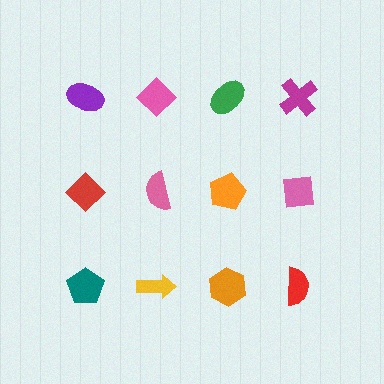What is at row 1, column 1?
A purple ellipse.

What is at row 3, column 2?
A yellow arrow.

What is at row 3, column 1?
A teal pentagon.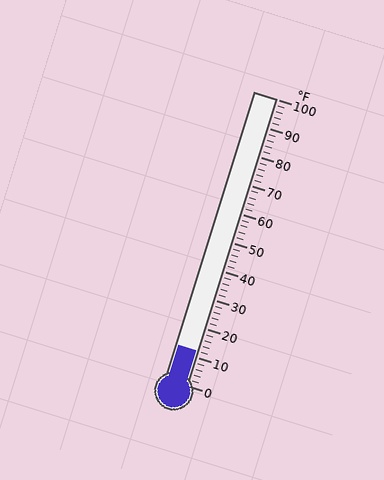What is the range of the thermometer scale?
The thermometer scale ranges from 0°F to 100°F.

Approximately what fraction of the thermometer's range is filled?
The thermometer is filled to approximately 10% of its range.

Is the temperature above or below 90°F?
The temperature is below 90°F.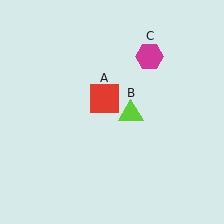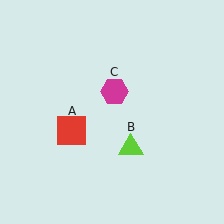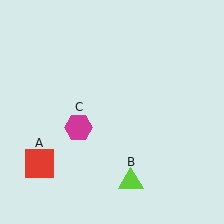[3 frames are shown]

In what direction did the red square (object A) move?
The red square (object A) moved down and to the left.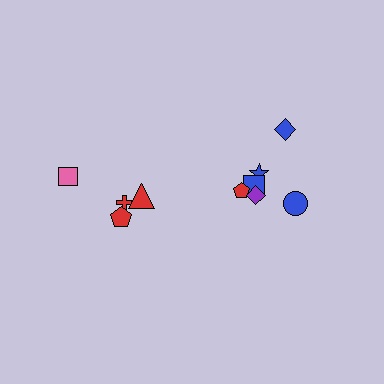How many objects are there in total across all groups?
There are 10 objects.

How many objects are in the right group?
There are 6 objects.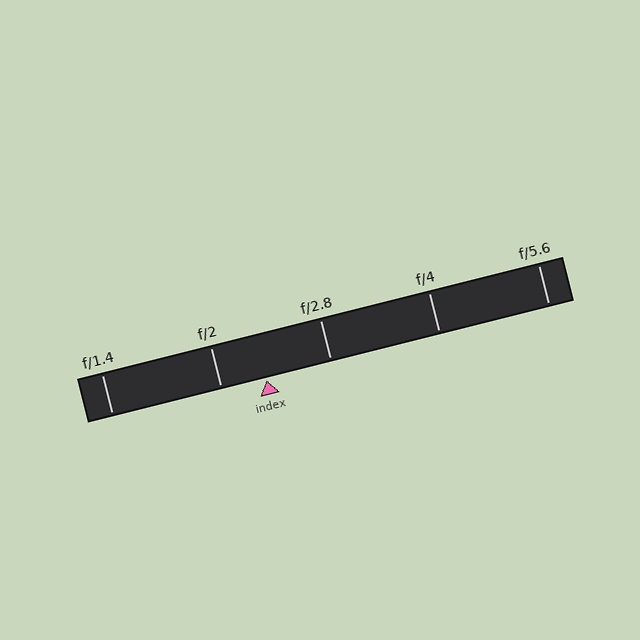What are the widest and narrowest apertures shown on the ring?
The widest aperture shown is f/1.4 and the narrowest is f/5.6.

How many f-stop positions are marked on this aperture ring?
There are 5 f-stop positions marked.